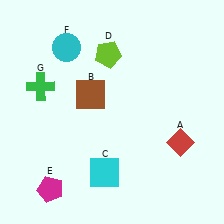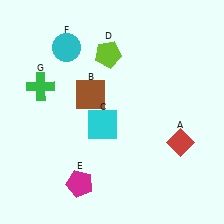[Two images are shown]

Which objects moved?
The objects that moved are: the cyan square (C), the magenta pentagon (E).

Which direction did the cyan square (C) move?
The cyan square (C) moved up.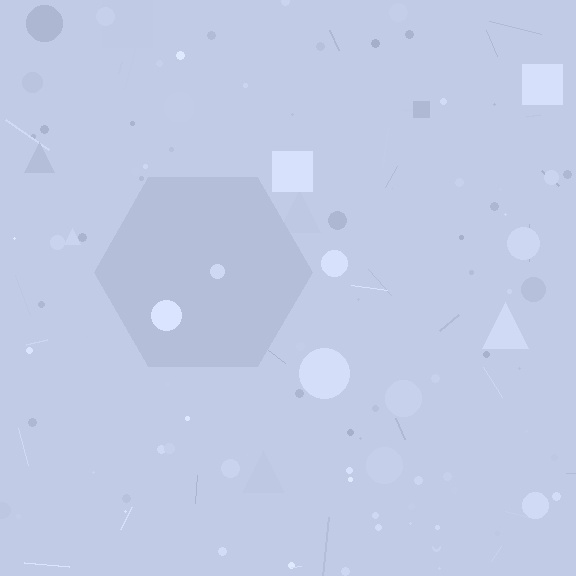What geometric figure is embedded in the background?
A hexagon is embedded in the background.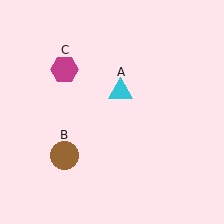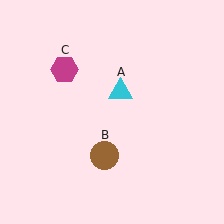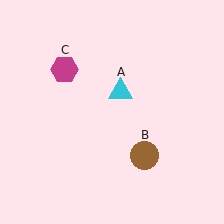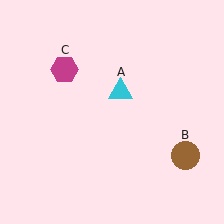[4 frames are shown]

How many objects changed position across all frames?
1 object changed position: brown circle (object B).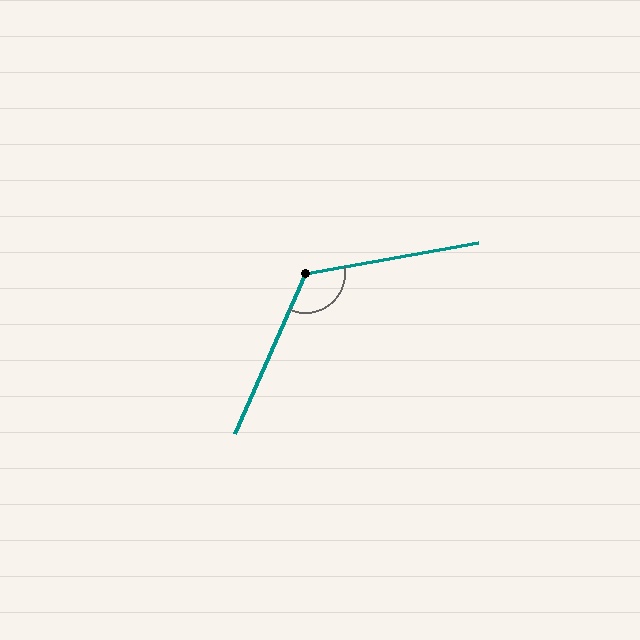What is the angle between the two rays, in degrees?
Approximately 124 degrees.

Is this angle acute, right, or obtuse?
It is obtuse.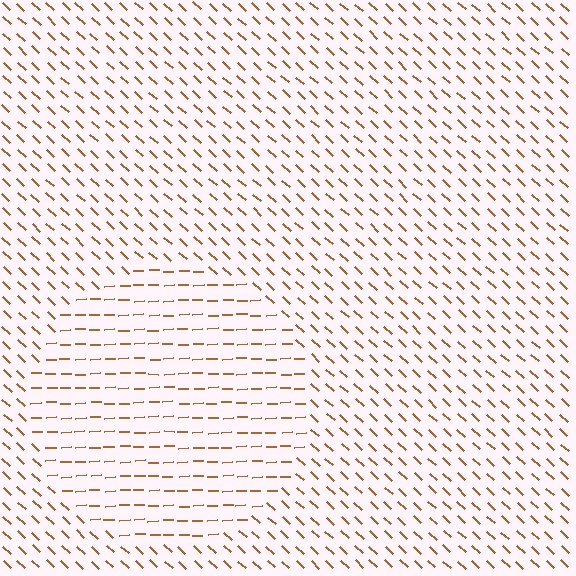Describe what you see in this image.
The image is filled with small brown line segments. A circle region in the image has lines oriented differently from the surrounding lines, creating a visible texture boundary.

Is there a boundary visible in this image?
Yes, there is a texture boundary formed by a change in line orientation.